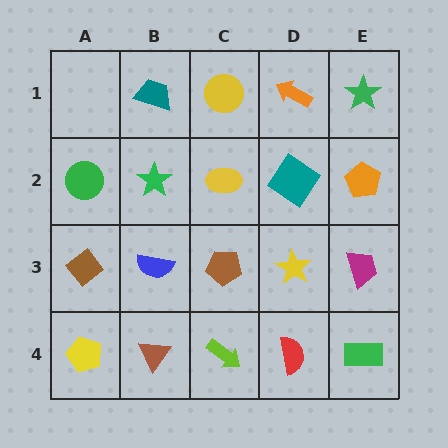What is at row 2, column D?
A teal diamond.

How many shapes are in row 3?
5 shapes.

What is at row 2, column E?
An orange pentagon.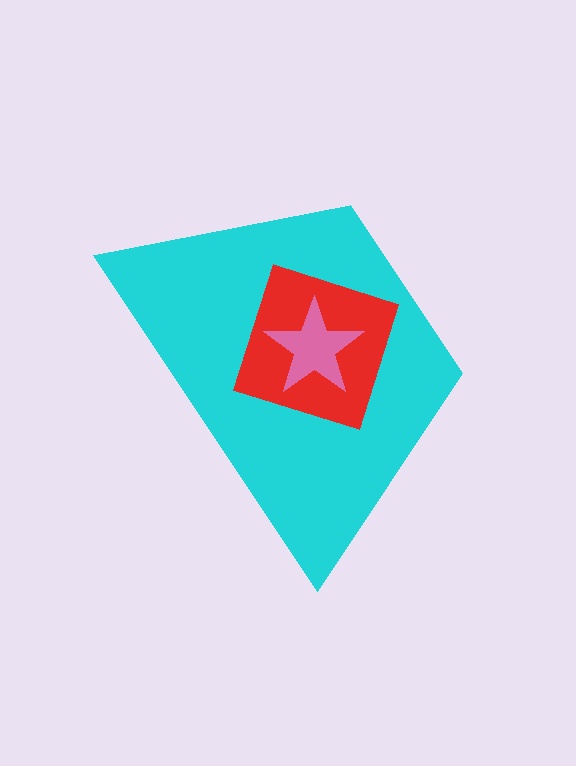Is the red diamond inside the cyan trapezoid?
Yes.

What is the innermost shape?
The pink star.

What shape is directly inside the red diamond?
The pink star.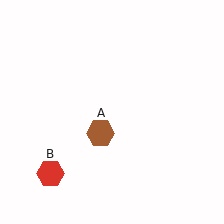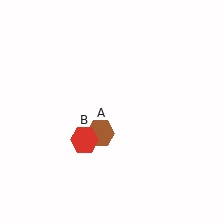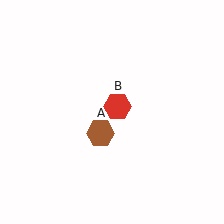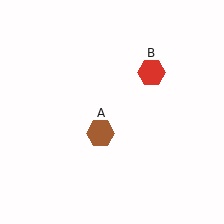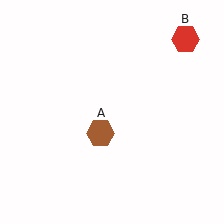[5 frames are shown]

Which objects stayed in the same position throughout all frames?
Brown hexagon (object A) remained stationary.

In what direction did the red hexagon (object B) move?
The red hexagon (object B) moved up and to the right.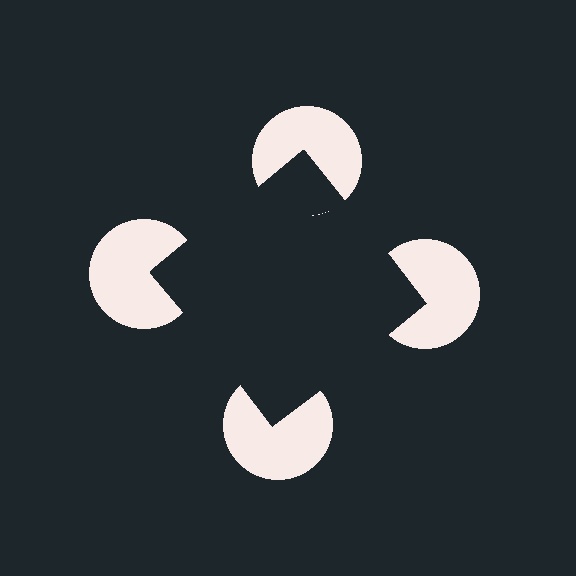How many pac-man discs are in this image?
There are 4 — one at each vertex of the illusory square.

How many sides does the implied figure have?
4 sides.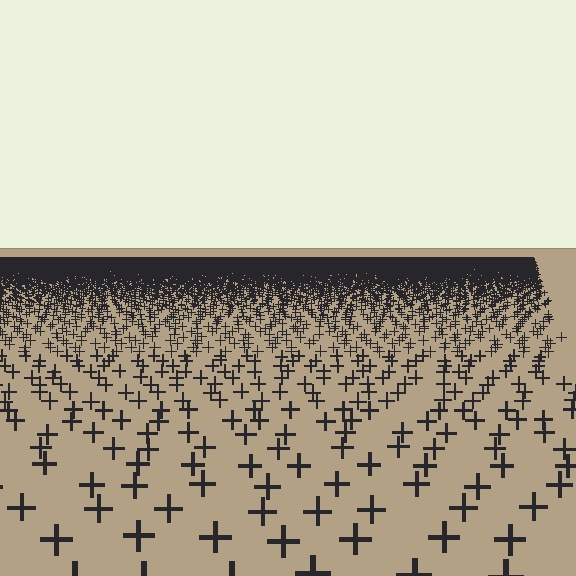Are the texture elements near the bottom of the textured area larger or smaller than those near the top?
Larger. Near the bottom, elements are closer to the viewer and appear at a bigger on-screen size.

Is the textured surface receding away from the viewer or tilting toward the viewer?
The surface is receding away from the viewer. Texture elements get smaller and denser toward the top.